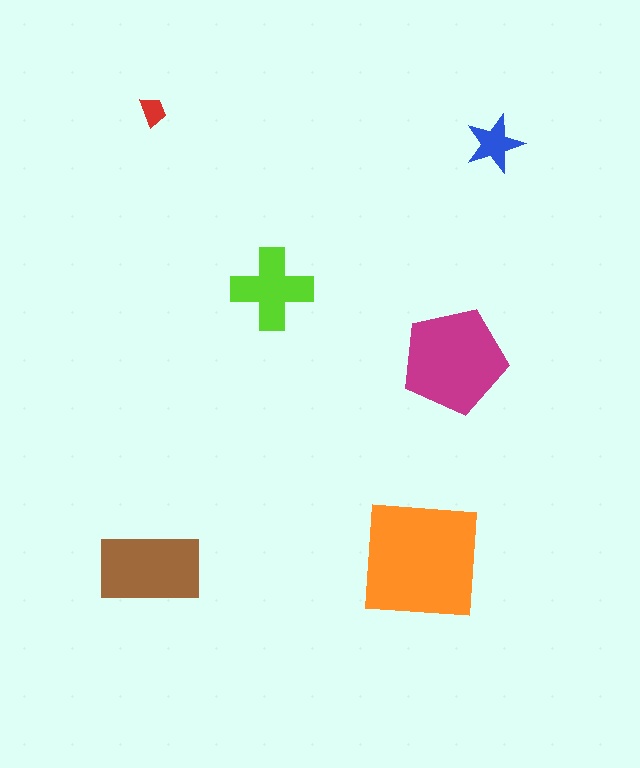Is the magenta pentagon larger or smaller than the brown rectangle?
Larger.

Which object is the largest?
The orange square.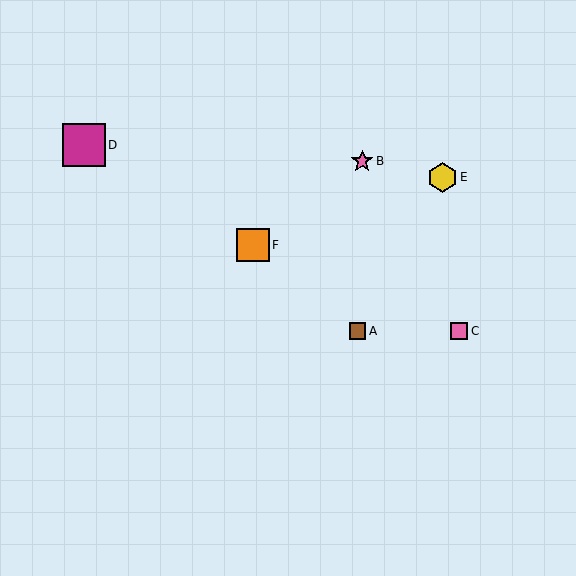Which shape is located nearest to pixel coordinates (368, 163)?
The pink star (labeled B) at (362, 161) is nearest to that location.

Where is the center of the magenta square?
The center of the magenta square is at (84, 145).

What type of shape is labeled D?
Shape D is a magenta square.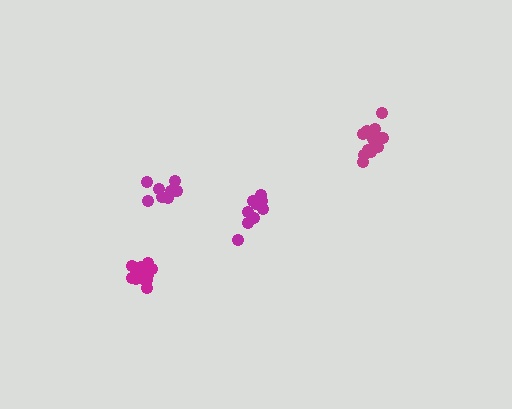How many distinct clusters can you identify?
There are 4 distinct clusters.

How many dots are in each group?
Group 1: 11 dots, Group 2: 13 dots, Group 3: 10 dots, Group 4: 9 dots (43 total).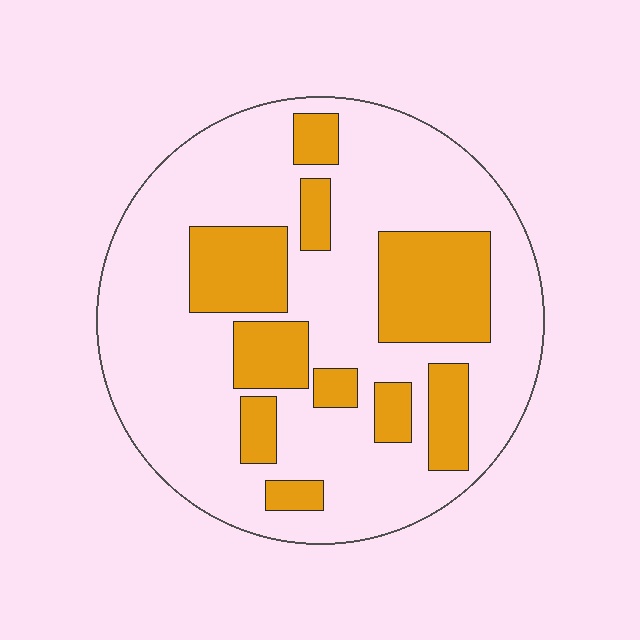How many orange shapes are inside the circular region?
10.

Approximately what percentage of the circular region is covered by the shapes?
Approximately 30%.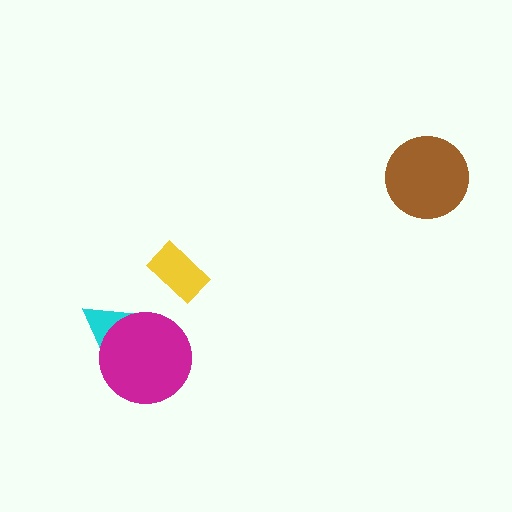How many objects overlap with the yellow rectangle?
0 objects overlap with the yellow rectangle.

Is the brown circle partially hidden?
No, no other shape covers it.